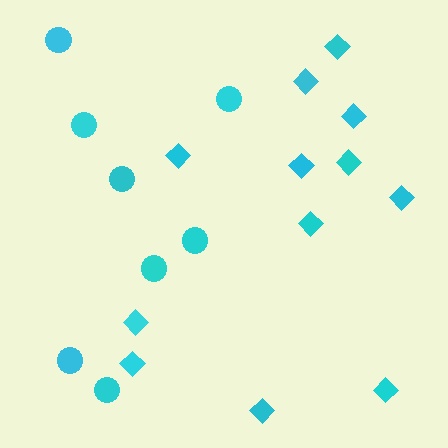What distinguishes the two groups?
There are 2 groups: one group of circles (8) and one group of diamonds (12).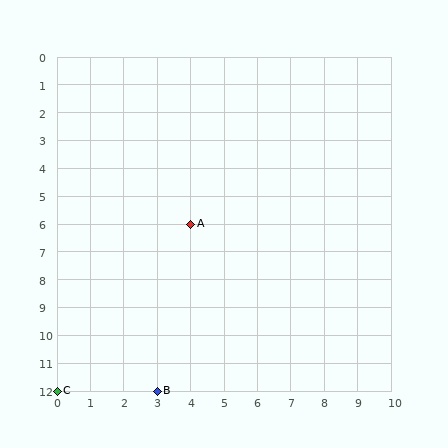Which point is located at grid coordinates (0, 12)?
Point C is at (0, 12).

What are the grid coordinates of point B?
Point B is at grid coordinates (3, 12).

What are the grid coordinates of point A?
Point A is at grid coordinates (4, 6).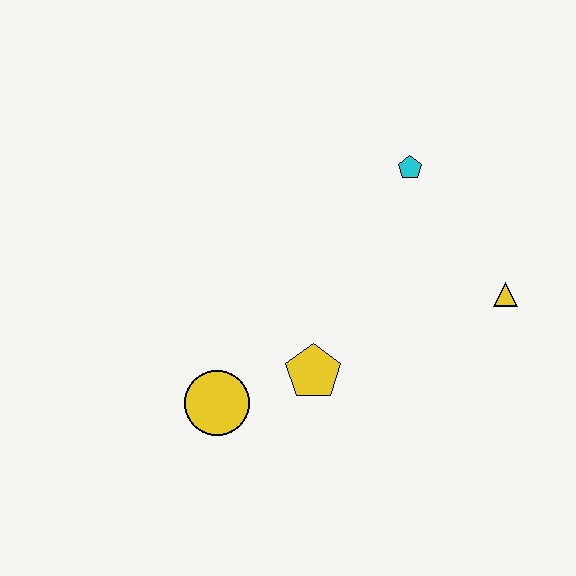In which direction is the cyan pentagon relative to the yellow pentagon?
The cyan pentagon is above the yellow pentagon.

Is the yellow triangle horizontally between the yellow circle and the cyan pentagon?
No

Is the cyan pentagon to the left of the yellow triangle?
Yes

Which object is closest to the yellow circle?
The yellow pentagon is closest to the yellow circle.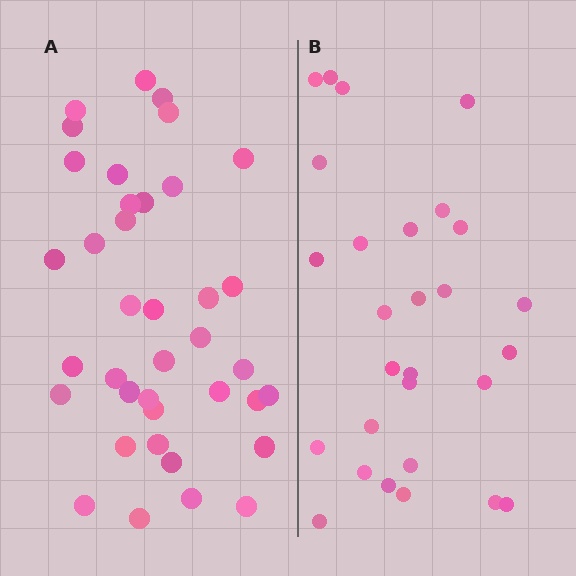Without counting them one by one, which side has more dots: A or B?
Region A (the left region) has more dots.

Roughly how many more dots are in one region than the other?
Region A has roughly 10 or so more dots than region B.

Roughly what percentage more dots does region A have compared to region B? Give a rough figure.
About 35% more.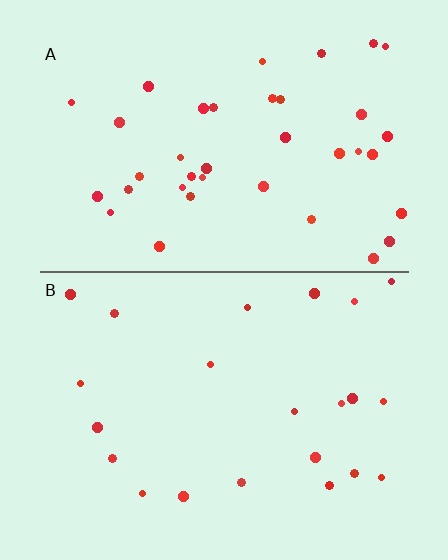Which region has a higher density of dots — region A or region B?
A (the top).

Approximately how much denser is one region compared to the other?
Approximately 1.7× — region A over region B.